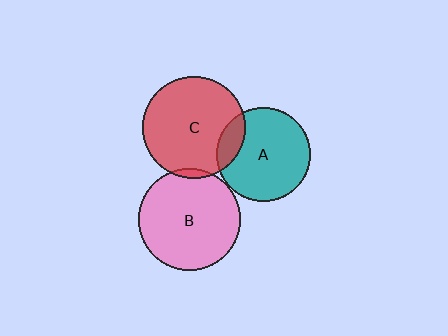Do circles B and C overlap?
Yes.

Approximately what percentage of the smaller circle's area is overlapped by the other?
Approximately 5%.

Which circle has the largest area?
Circle C (red).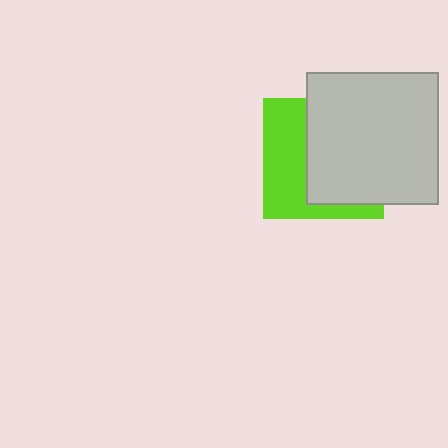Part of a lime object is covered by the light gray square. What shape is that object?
It is a square.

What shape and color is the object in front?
The object in front is a light gray square.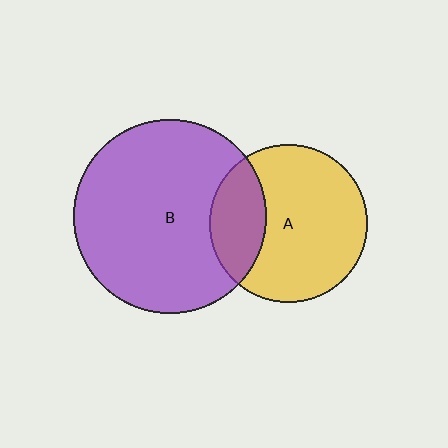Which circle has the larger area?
Circle B (purple).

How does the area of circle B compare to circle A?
Approximately 1.5 times.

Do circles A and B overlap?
Yes.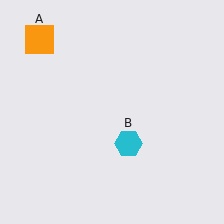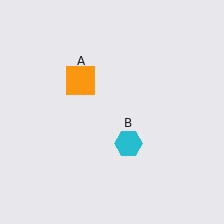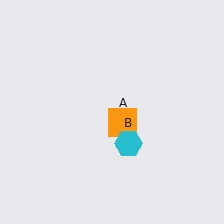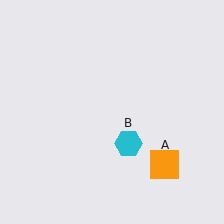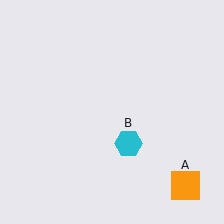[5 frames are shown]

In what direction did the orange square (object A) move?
The orange square (object A) moved down and to the right.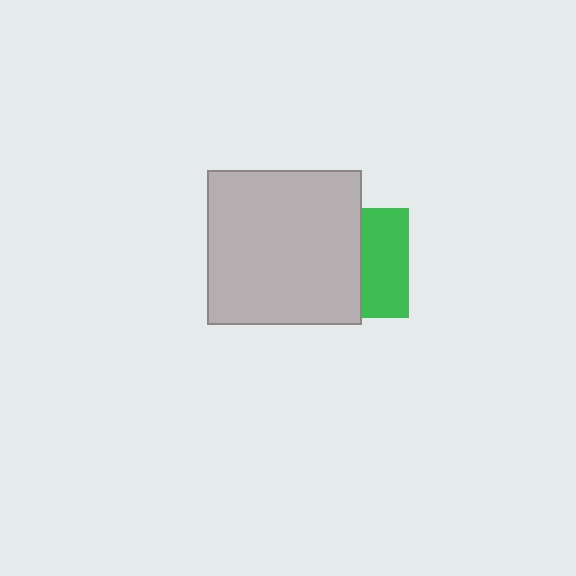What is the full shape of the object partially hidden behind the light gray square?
The partially hidden object is a green square.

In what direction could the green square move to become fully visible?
The green square could move right. That would shift it out from behind the light gray square entirely.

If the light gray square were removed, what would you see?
You would see the complete green square.